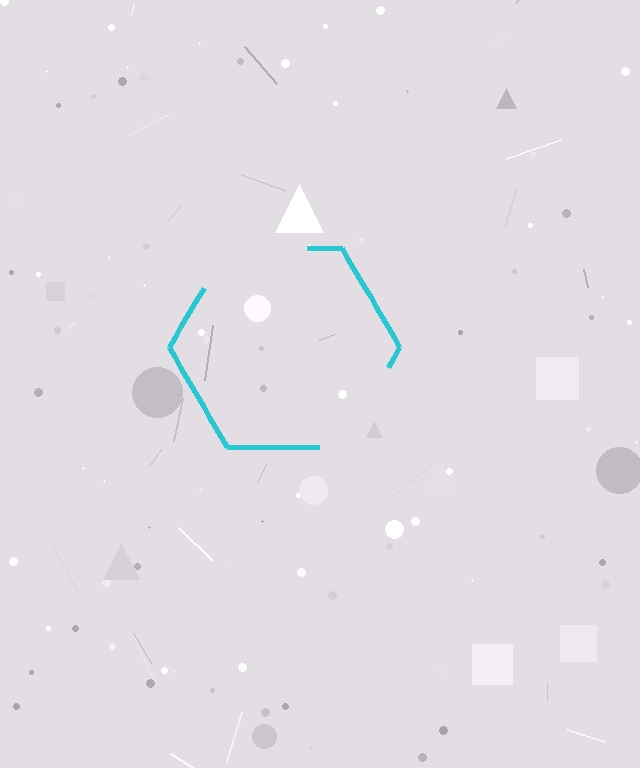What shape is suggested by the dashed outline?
The dashed outline suggests a hexagon.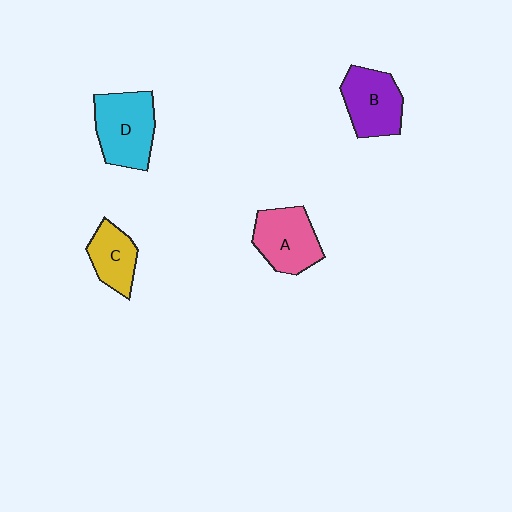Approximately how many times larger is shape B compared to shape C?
Approximately 1.3 times.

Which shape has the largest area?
Shape D (cyan).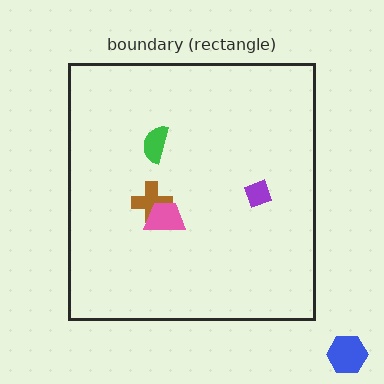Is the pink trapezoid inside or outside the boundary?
Inside.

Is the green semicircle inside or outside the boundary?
Inside.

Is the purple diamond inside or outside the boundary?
Inside.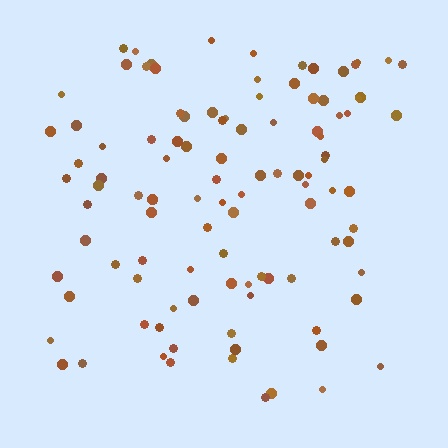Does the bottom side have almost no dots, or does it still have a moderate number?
Still a moderate number, just noticeably fewer than the top.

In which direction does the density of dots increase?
From bottom to top, with the top side densest.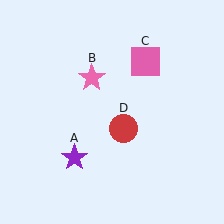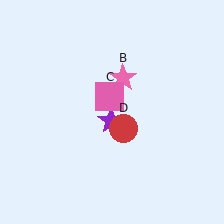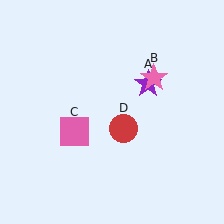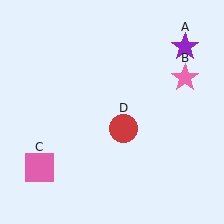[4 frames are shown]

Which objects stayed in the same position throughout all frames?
Red circle (object D) remained stationary.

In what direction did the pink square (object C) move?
The pink square (object C) moved down and to the left.